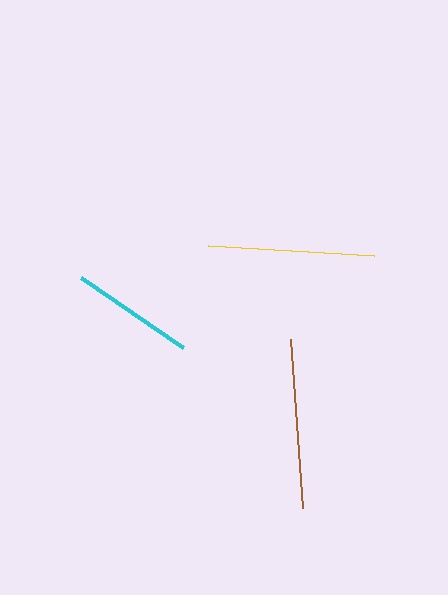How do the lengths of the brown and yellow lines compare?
The brown and yellow lines are approximately the same length.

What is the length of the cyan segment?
The cyan segment is approximately 124 pixels long.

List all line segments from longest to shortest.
From longest to shortest: brown, yellow, cyan.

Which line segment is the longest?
The brown line is the longest at approximately 170 pixels.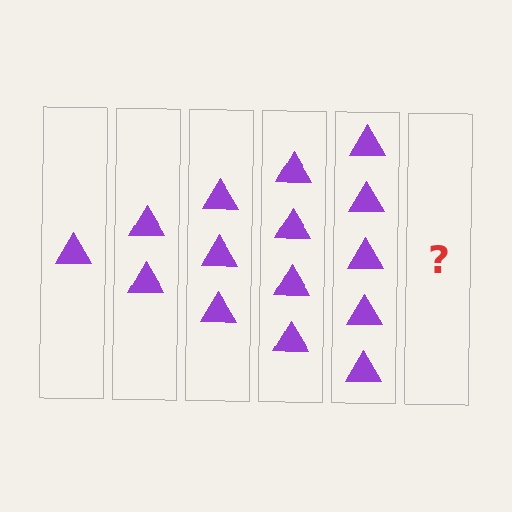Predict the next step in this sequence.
The next step is 6 triangles.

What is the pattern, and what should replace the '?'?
The pattern is that each step adds one more triangle. The '?' should be 6 triangles.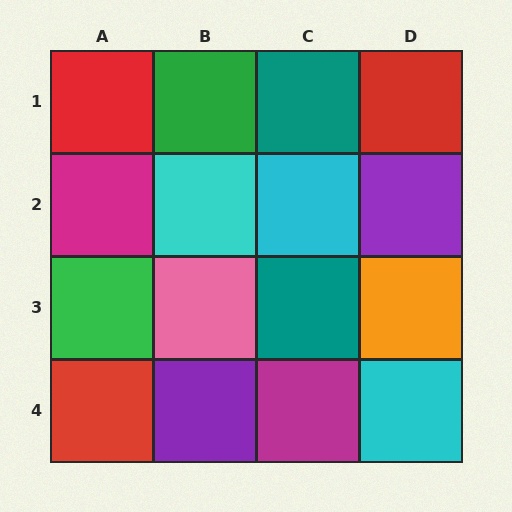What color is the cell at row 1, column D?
Red.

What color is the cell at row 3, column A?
Green.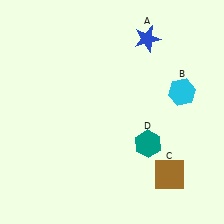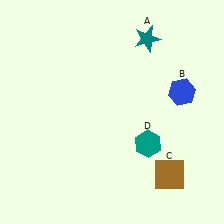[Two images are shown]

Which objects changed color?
A changed from blue to teal. B changed from cyan to blue.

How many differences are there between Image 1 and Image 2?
There are 2 differences between the two images.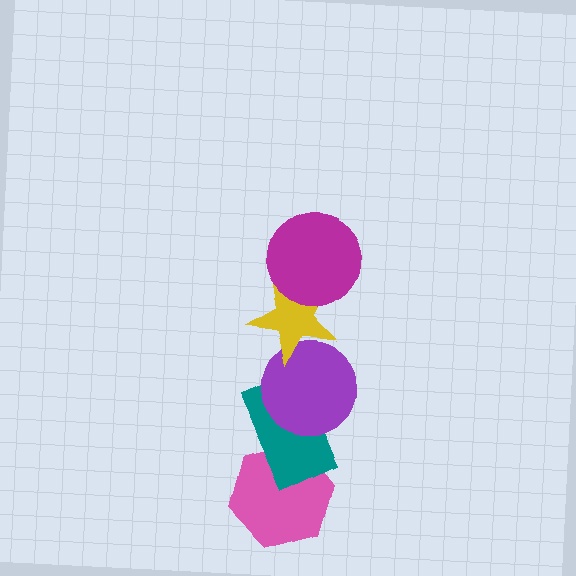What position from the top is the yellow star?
The yellow star is 2nd from the top.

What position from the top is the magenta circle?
The magenta circle is 1st from the top.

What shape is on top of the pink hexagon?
The teal rectangle is on top of the pink hexagon.